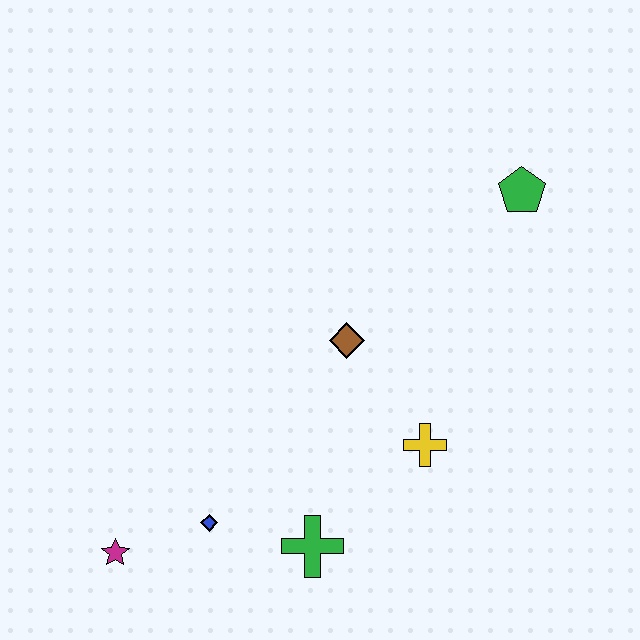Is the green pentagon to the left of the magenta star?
No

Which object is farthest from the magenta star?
The green pentagon is farthest from the magenta star.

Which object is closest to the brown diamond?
The yellow cross is closest to the brown diamond.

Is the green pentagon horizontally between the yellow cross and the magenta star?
No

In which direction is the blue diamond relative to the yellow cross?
The blue diamond is to the left of the yellow cross.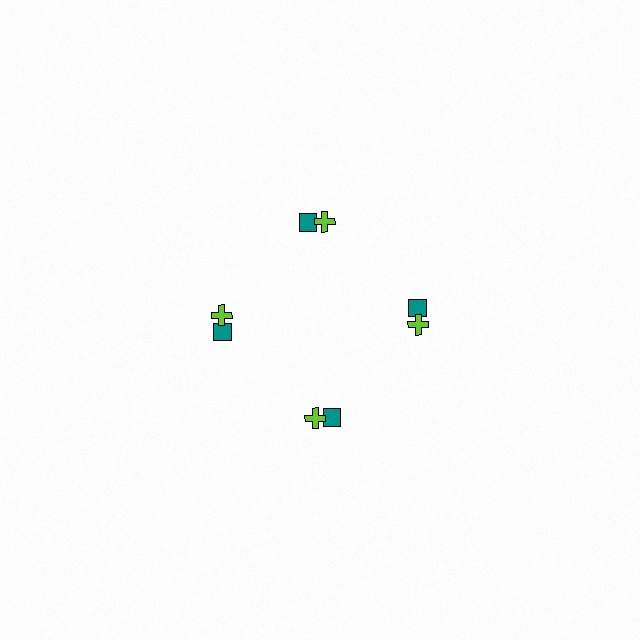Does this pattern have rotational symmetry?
Yes, this pattern has 4-fold rotational symmetry. It looks the same after rotating 90 degrees around the center.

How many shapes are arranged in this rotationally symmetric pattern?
There are 8 shapes, arranged in 4 groups of 2.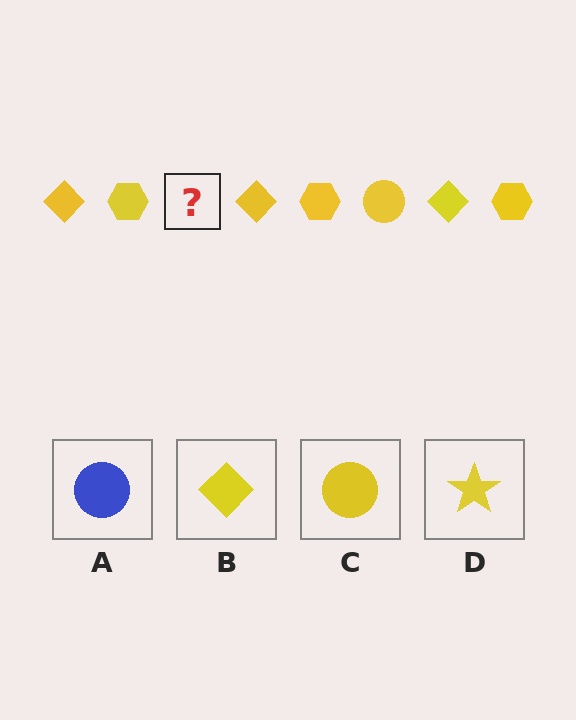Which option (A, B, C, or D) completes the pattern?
C.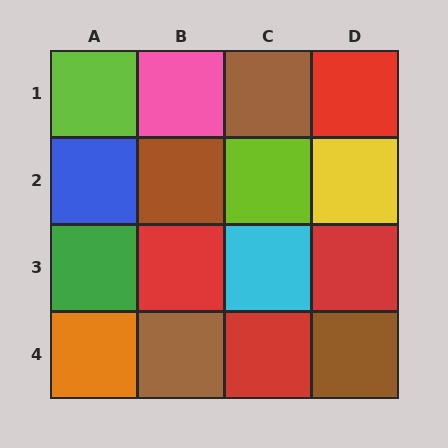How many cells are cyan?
1 cell is cyan.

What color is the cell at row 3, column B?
Red.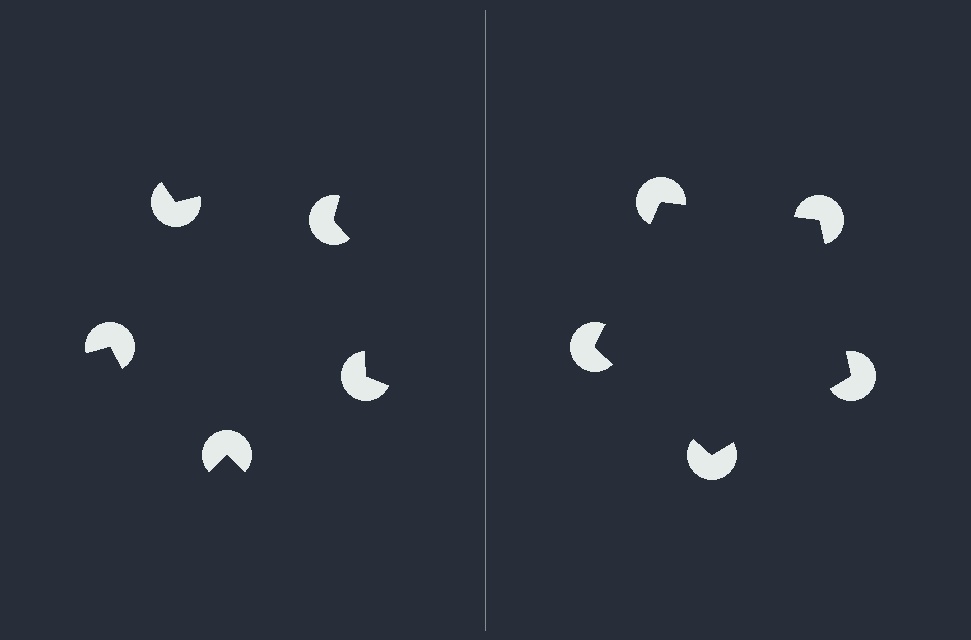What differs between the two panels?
The pac-man discs are positioned identically on both sides; only the wedge orientations differ. On the right they align to a pentagon; on the left they are misaligned.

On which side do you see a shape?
An illusory pentagon appears on the right side. On the left side the wedge cuts are rotated, so no coherent shape forms.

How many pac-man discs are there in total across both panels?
10 — 5 on each side.